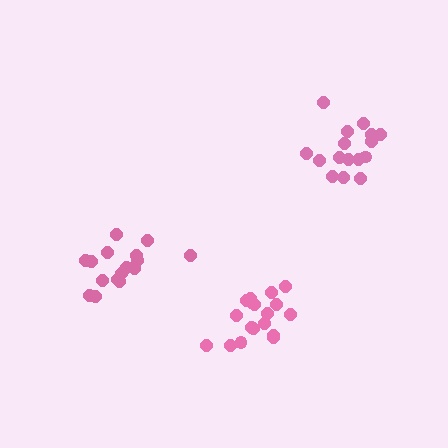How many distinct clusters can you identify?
There are 3 distinct clusters.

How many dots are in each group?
Group 1: 17 dots, Group 2: 16 dots, Group 3: 18 dots (51 total).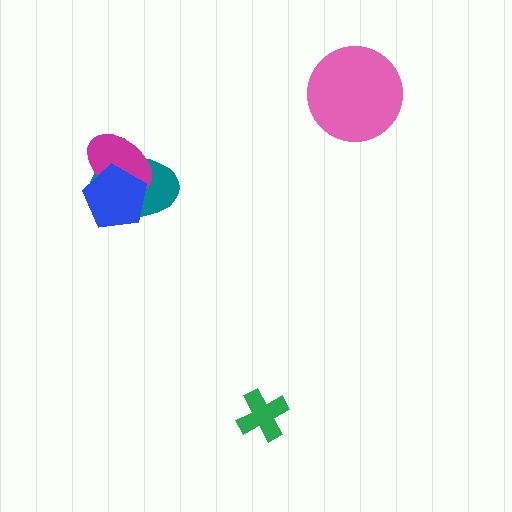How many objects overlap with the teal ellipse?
2 objects overlap with the teal ellipse.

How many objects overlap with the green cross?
0 objects overlap with the green cross.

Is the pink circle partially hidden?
No, no other shape covers it.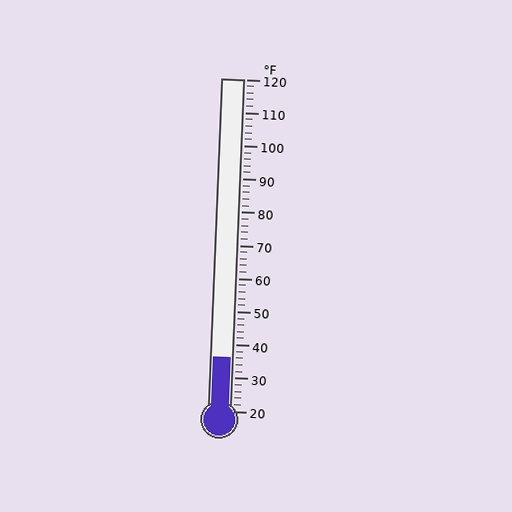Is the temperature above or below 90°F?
The temperature is below 90°F.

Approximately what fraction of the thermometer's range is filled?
The thermometer is filled to approximately 15% of its range.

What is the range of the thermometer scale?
The thermometer scale ranges from 20°F to 120°F.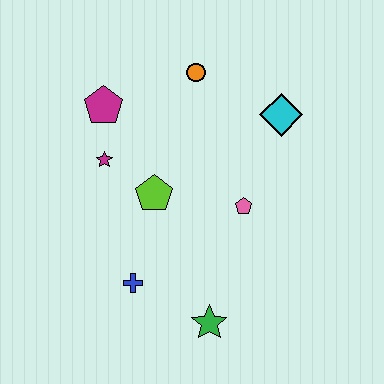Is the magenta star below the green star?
No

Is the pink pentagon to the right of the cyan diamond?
No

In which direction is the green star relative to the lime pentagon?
The green star is below the lime pentagon.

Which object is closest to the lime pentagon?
The magenta star is closest to the lime pentagon.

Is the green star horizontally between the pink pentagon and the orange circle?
Yes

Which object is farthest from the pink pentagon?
The magenta pentagon is farthest from the pink pentagon.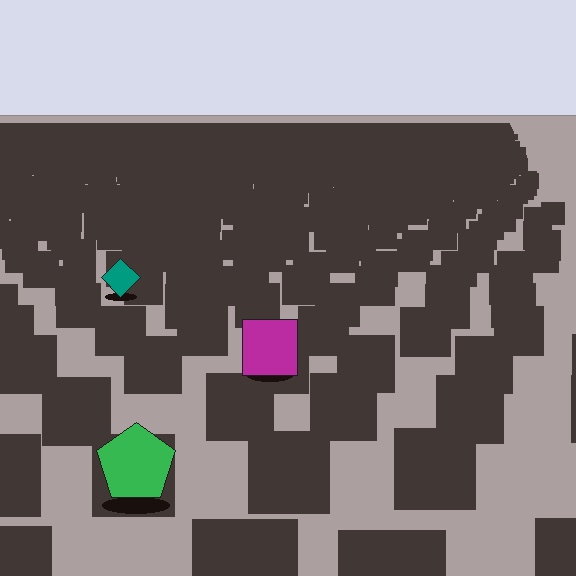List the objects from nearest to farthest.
From nearest to farthest: the green pentagon, the magenta square, the teal diamond.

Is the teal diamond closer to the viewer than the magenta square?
No. The magenta square is closer — you can tell from the texture gradient: the ground texture is coarser near it.